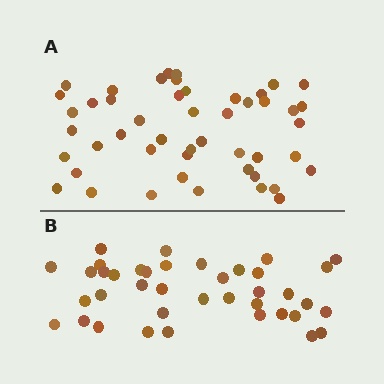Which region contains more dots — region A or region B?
Region A (the top region) has more dots.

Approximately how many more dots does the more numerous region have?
Region A has roughly 8 or so more dots than region B.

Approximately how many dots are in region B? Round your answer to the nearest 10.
About 40 dots. (The exact count is 39, which rounds to 40.)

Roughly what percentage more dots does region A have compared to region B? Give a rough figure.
About 25% more.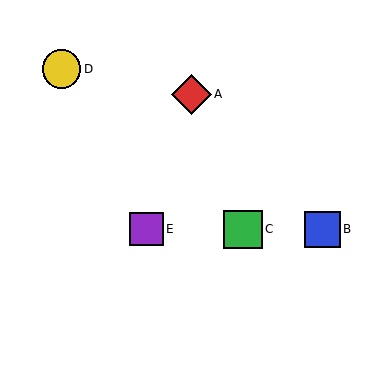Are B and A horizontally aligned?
No, B is at y≈229 and A is at y≈94.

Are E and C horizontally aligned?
Yes, both are at y≈229.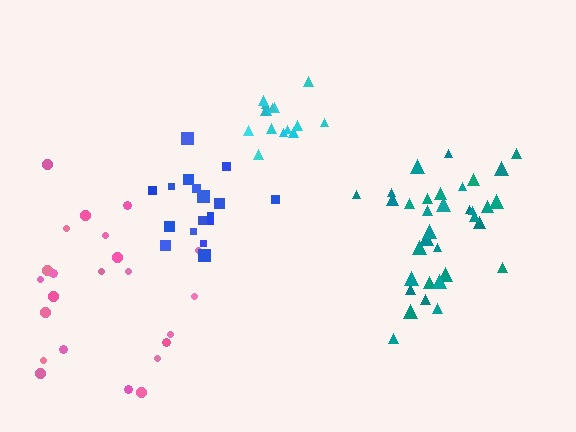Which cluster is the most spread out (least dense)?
Pink.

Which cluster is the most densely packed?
Cyan.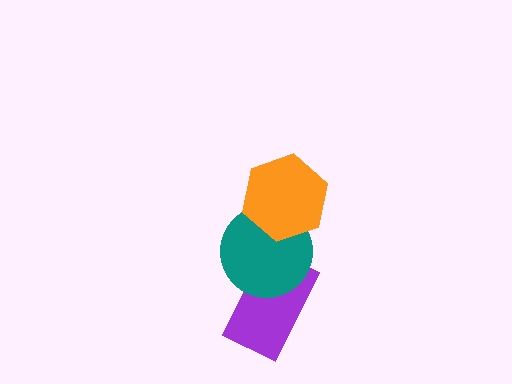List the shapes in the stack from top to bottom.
From top to bottom: the orange hexagon, the teal circle, the purple rectangle.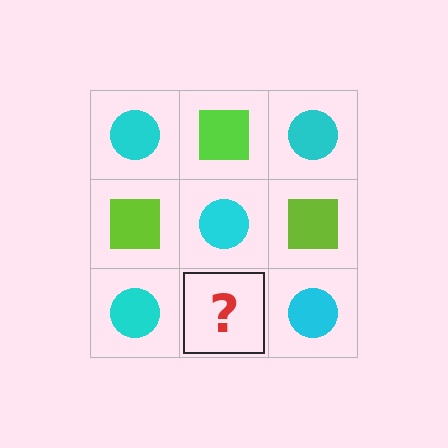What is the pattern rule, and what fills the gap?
The rule is that it alternates cyan circle and lime square in a checkerboard pattern. The gap should be filled with a lime square.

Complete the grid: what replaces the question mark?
The question mark should be replaced with a lime square.